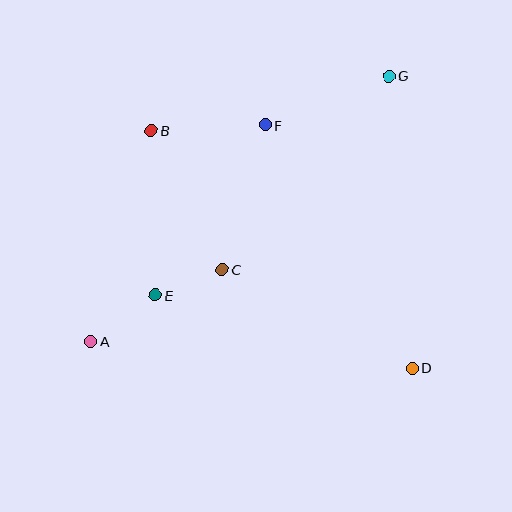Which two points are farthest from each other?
Points A and G are farthest from each other.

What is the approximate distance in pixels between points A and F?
The distance between A and F is approximately 278 pixels.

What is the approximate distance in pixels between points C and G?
The distance between C and G is approximately 255 pixels.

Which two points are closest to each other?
Points C and E are closest to each other.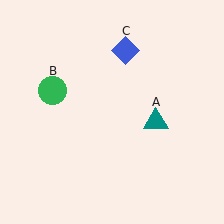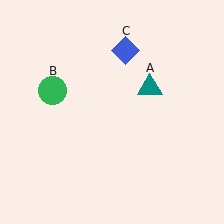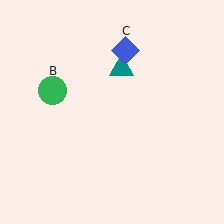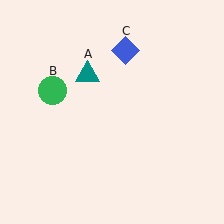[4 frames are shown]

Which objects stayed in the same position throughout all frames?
Green circle (object B) and blue diamond (object C) remained stationary.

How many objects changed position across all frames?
1 object changed position: teal triangle (object A).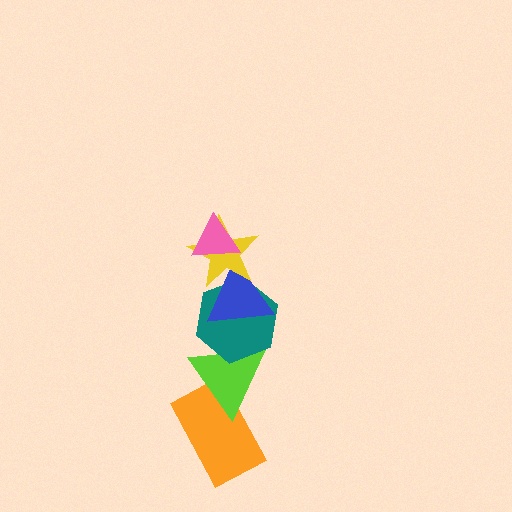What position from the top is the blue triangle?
The blue triangle is 3rd from the top.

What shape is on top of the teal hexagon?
The blue triangle is on top of the teal hexagon.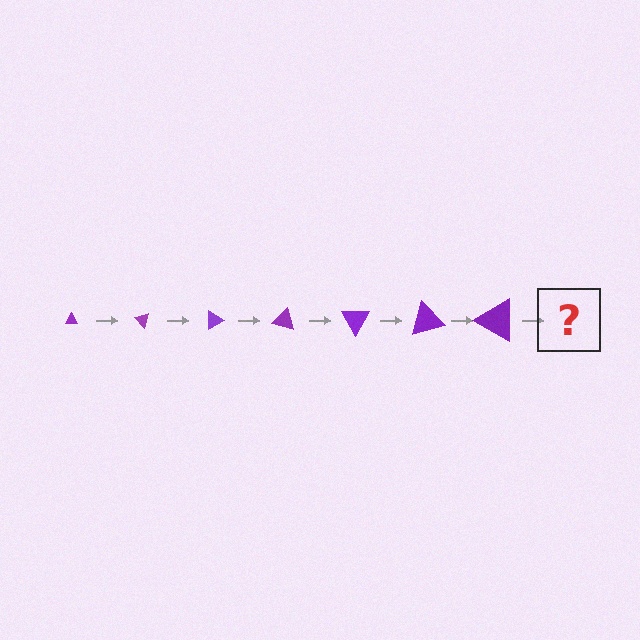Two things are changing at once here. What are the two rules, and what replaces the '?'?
The two rules are that the triangle grows larger each step and it rotates 45 degrees each step. The '?' should be a triangle, larger than the previous one and rotated 315 degrees from the start.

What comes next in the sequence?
The next element should be a triangle, larger than the previous one and rotated 315 degrees from the start.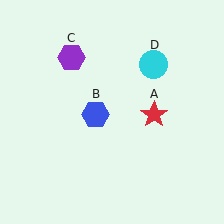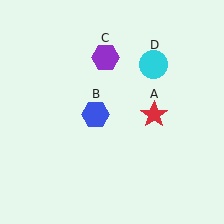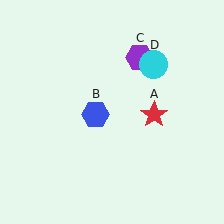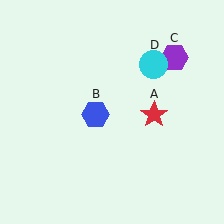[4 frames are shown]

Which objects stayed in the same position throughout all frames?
Red star (object A) and blue hexagon (object B) and cyan circle (object D) remained stationary.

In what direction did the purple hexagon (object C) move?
The purple hexagon (object C) moved right.